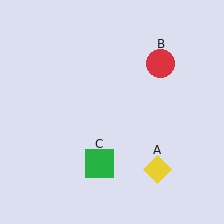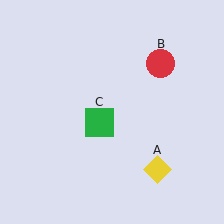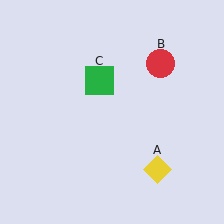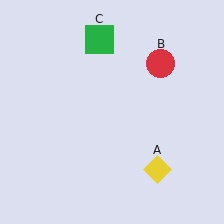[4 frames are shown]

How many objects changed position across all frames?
1 object changed position: green square (object C).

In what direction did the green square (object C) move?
The green square (object C) moved up.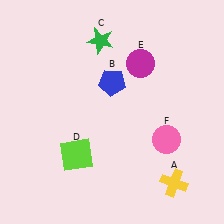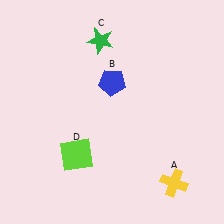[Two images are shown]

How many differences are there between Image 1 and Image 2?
There are 2 differences between the two images.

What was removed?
The magenta circle (E), the pink circle (F) were removed in Image 2.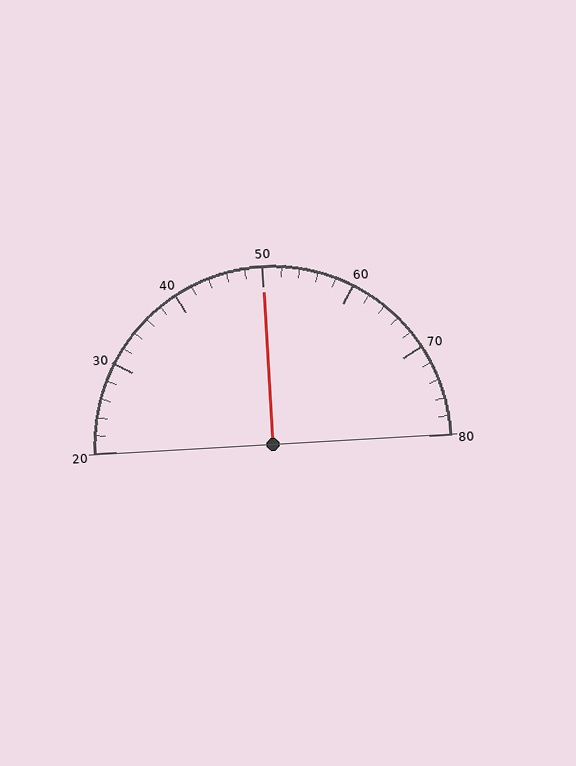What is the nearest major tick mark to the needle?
The nearest major tick mark is 50.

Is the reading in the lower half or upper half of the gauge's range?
The reading is in the upper half of the range (20 to 80).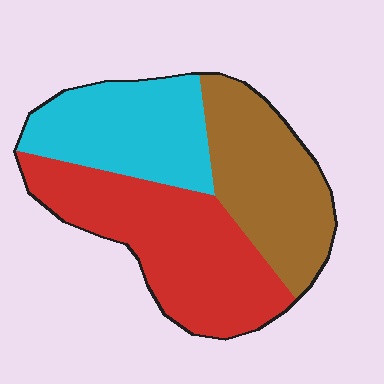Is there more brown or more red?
Red.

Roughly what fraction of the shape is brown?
Brown takes up between a sixth and a third of the shape.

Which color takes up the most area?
Red, at roughly 40%.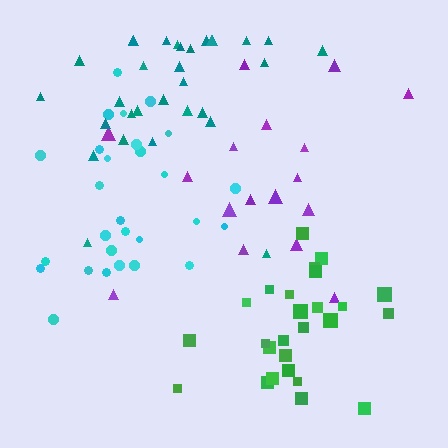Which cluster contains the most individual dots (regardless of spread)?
Teal (31).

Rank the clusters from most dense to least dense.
green, cyan, teal, purple.